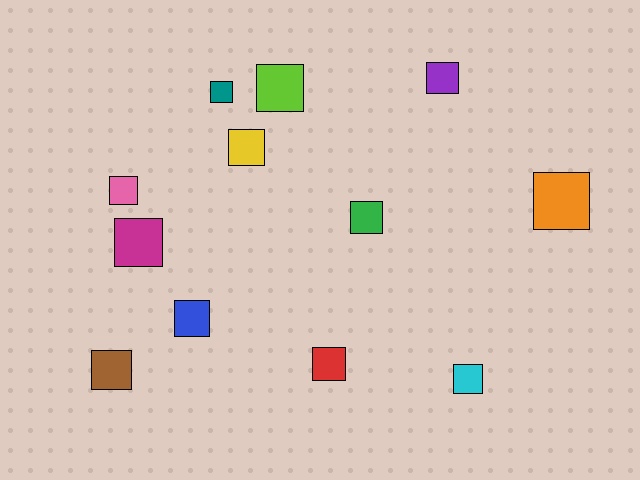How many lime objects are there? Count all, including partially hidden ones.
There is 1 lime object.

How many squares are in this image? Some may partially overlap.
There are 12 squares.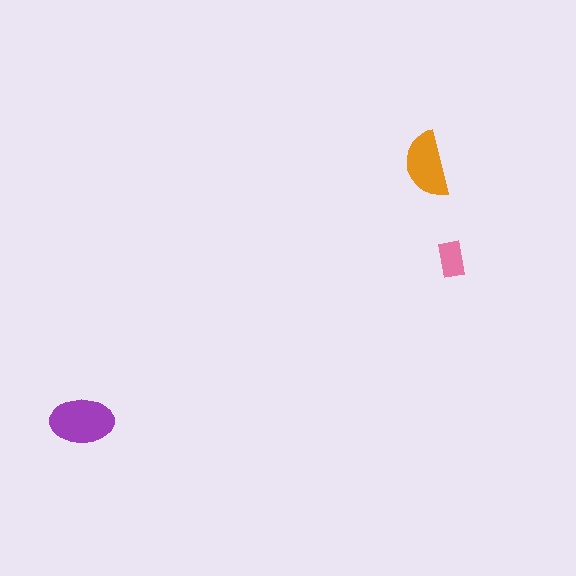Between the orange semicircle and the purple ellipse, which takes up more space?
The purple ellipse.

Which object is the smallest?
The pink rectangle.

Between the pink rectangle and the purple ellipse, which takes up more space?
The purple ellipse.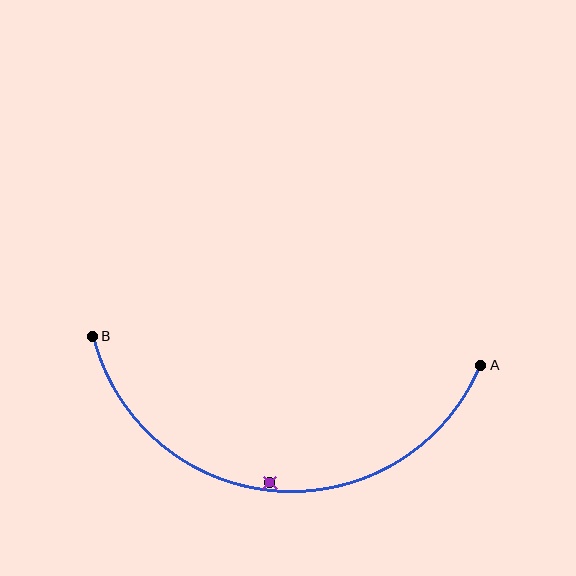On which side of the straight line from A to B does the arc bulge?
The arc bulges below the straight line connecting A and B.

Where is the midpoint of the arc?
The arc midpoint is the point on the curve farthest from the straight line joining A and B. It sits below that line.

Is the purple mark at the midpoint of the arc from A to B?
No — the purple mark does not lie on the arc at all. It sits slightly inside the curve.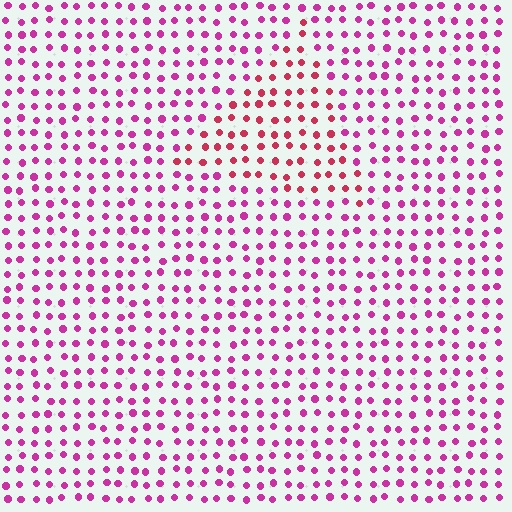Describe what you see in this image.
The image is filled with small magenta elements in a uniform arrangement. A triangle-shaped region is visible where the elements are tinted to a slightly different hue, forming a subtle color boundary.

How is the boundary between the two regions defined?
The boundary is defined purely by a slight shift in hue (about 30 degrees). Spacing, size, and orientation are identical on both sides.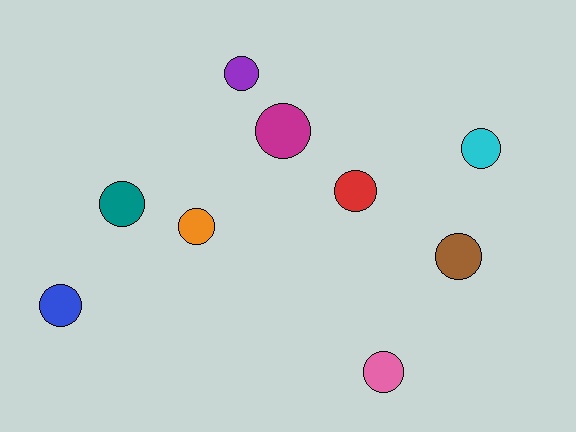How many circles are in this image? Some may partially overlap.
There are 9 circles.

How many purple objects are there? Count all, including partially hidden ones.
There is 1 purple object.